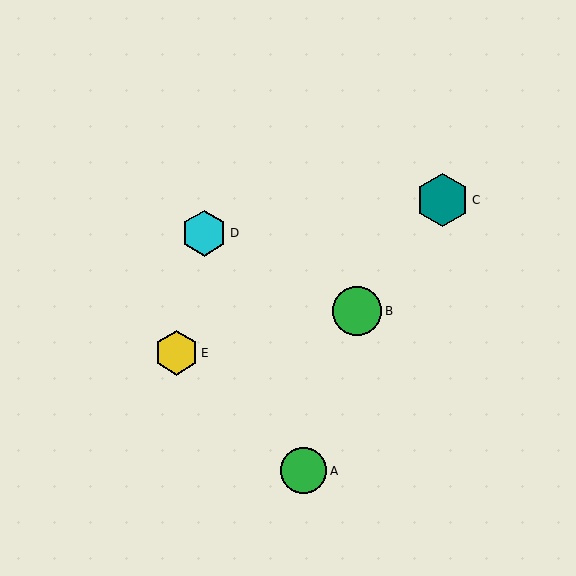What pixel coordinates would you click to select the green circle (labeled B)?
Click at (357, 311) to select the green circle B.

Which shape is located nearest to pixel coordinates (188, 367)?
The yellow hexagon (labeled E) at (176, 353) is nearest to that location.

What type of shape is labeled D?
Shape D is a cyan hexagon.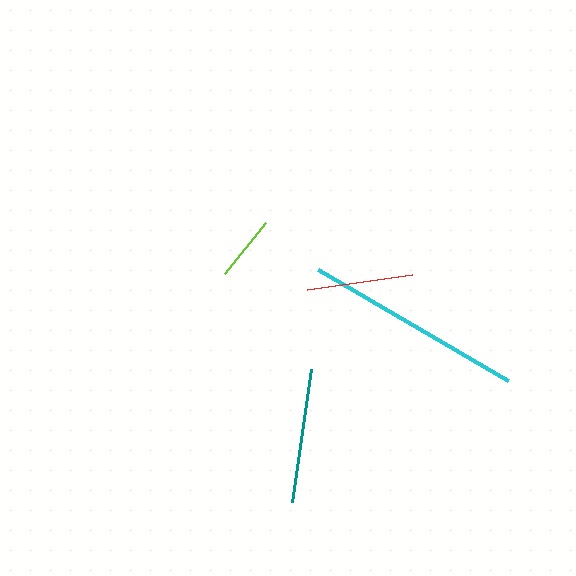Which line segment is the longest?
The cyan line is the longest at approximately 221 pixels.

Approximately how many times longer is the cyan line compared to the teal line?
The cyan line is approximately 1.6 times the length of the teal line.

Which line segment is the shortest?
The lime line is the shortest at approximately 65 pixels.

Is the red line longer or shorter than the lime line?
The red line is longer than the lime line.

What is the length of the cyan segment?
The cyan segment is approximately 221 pixels long.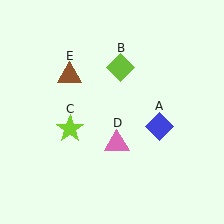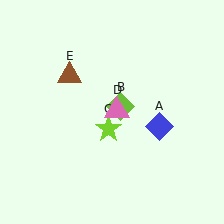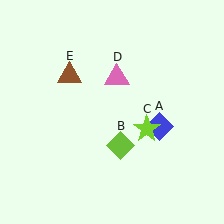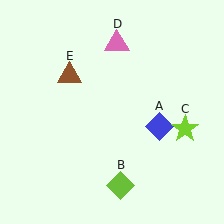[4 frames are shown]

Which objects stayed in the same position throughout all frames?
Blue diamond (object A) and brown triangle (object E) remained stationary.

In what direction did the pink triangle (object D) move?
The pink triangle (object D) moved up.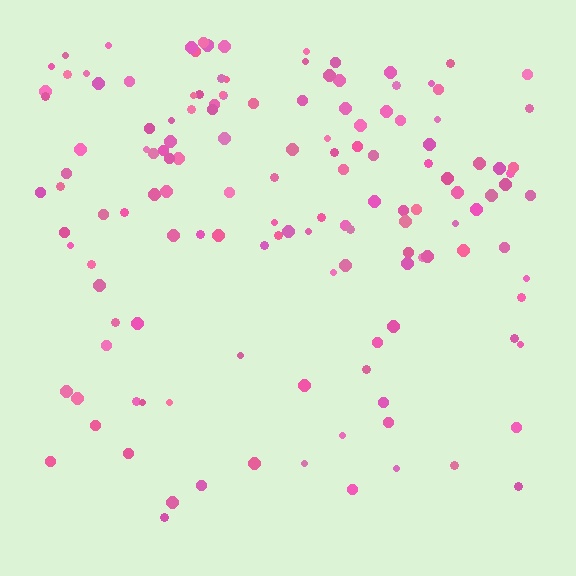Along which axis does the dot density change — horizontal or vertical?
Vertical.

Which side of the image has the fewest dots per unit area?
The bottom.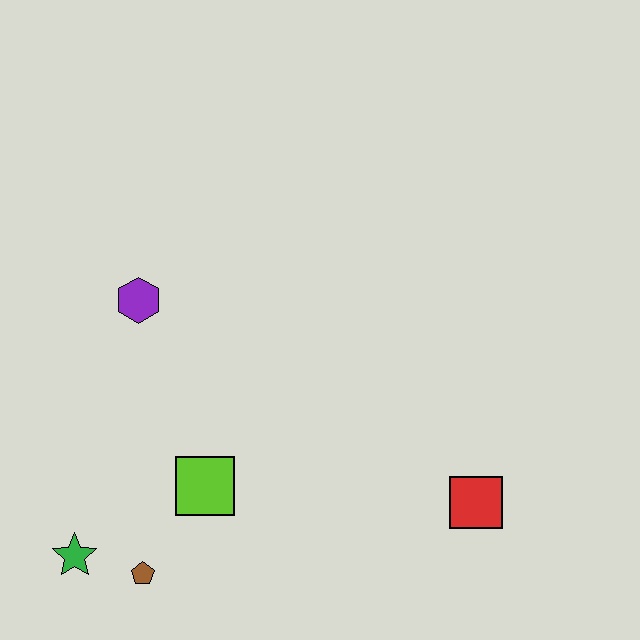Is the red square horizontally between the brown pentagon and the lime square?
No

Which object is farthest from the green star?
The red square is farthest from the green star.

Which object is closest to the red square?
The lime square is closest to the red square.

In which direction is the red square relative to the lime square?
The red square is to the right of the lime square.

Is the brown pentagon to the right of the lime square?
No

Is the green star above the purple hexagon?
No